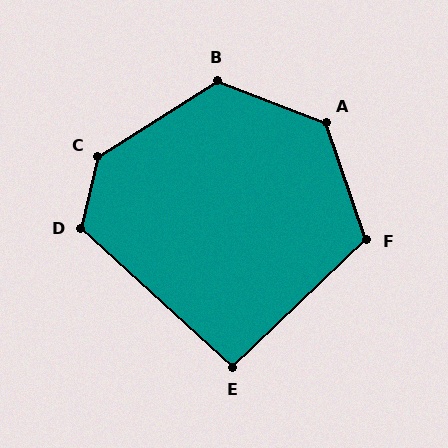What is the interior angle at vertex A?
Approximately 131 degrees (obtuse).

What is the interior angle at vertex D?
Approximately 119 degrees (obtuse).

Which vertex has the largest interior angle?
C, at approximately 135 degrees.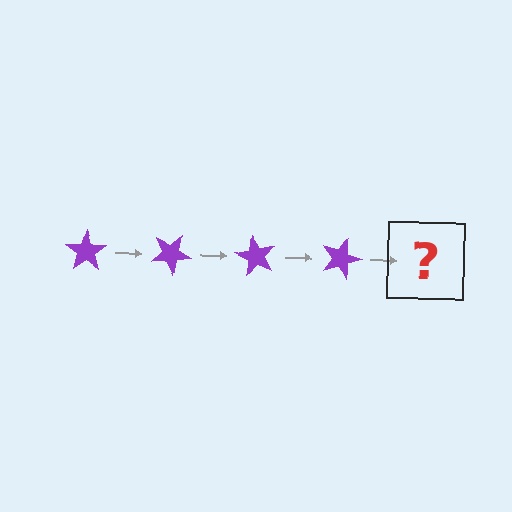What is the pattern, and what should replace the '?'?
The pattern is that the star rotates 30 degrees each step. The '?' should be a purple star rotated 120 degrees.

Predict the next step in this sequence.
The next step is a purple star rotated 120 degrees.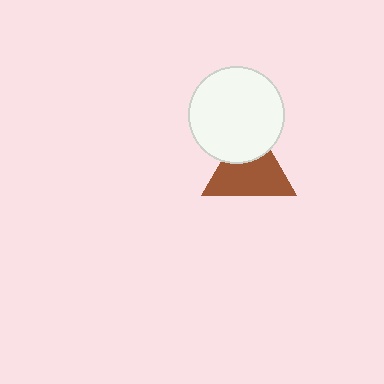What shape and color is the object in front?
The object in front is a white circle.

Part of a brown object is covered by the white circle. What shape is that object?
It is a triangle.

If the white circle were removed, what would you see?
You would see the complete brown triangle.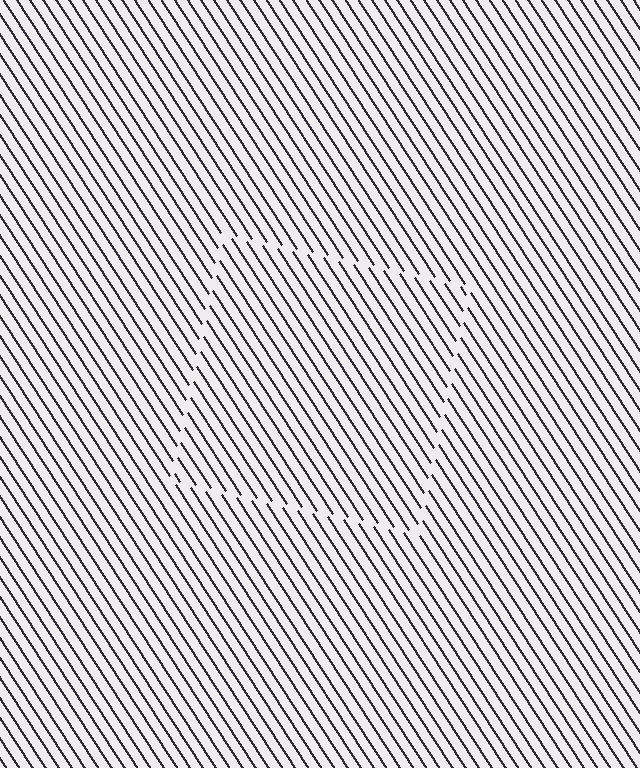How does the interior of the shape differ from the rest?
The interior of the shape contains the same grating, shifted by half a period — the contour is defined by the phase discontinuity where line-ends from the inner and outer gratings abut.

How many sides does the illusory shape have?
4 sides — the line-ends trace a square.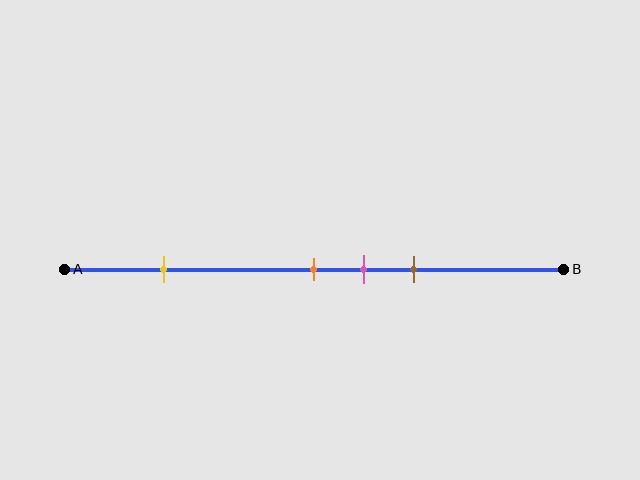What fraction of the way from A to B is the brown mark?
The brown mark is approximately 70% (0.7) of the way from A to B.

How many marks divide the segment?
There are 4 marks dividing the segment.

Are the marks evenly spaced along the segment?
No, the marks are not evenly spaced.